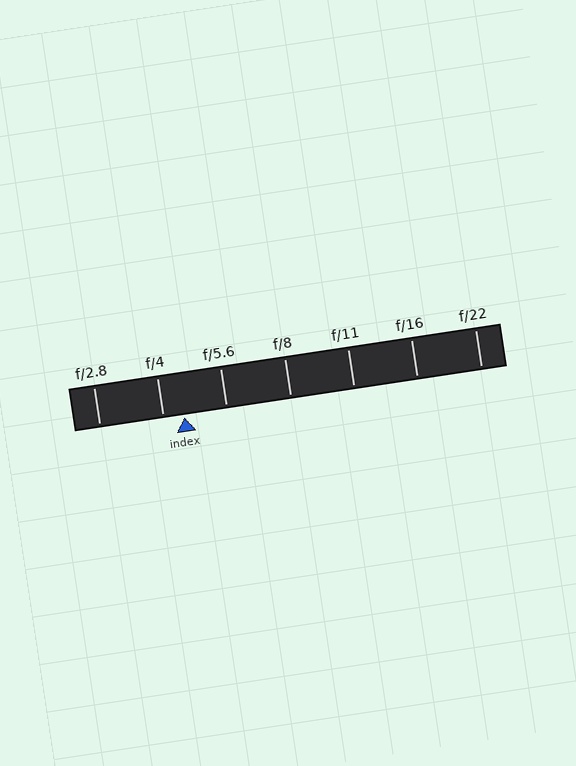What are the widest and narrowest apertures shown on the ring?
The widest aperture shown is f/2.8 and the narrowest is f/22.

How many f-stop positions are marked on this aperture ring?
There are 7 f-stop positions marked.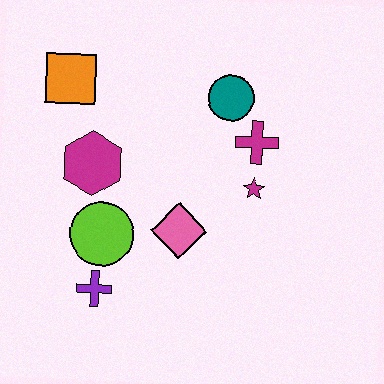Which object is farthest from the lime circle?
The teal circle is farthest from the lime circle.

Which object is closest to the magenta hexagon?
The lime circle is closest to the magenta hexagon.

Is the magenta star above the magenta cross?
No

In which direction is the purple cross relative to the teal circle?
The purple cross is below the teal circle.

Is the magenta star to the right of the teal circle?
Yes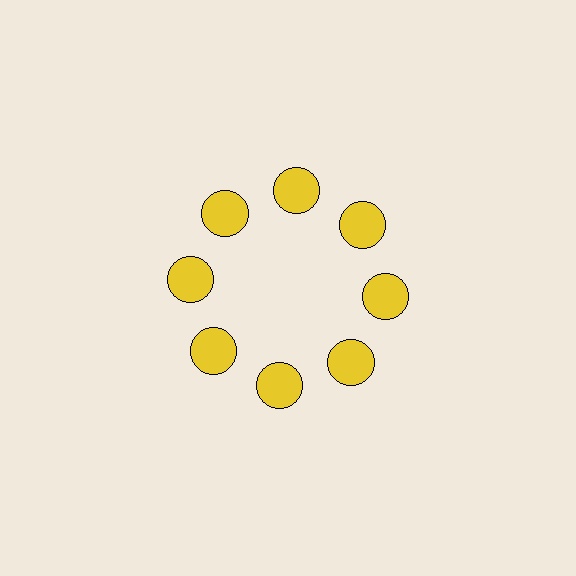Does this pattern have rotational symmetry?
Yes, this pattern has 8-fold rotational symmetry. It looks the same after rotating 45 degrees around the center.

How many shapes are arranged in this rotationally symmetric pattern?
There are 8 shapes, arranged in 8 groups of 1.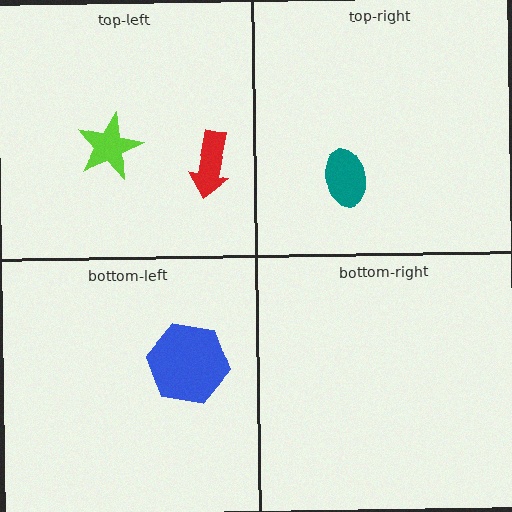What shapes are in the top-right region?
The teal ellipse.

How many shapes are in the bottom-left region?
1.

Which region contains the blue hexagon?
The bottom-left region.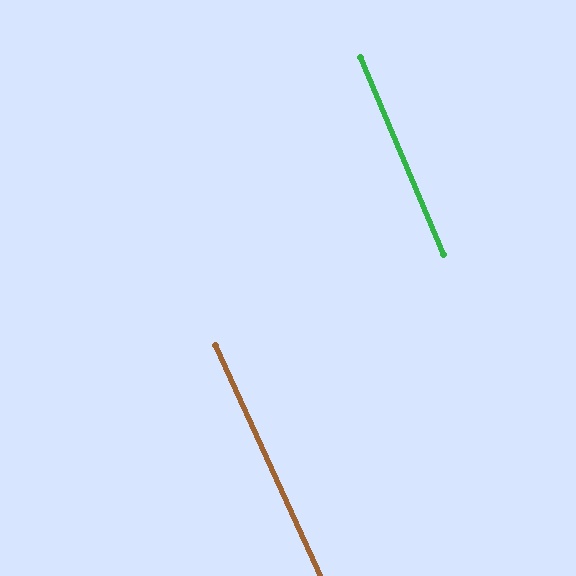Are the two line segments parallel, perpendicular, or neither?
Parallel — their directions differ by only 1.8°.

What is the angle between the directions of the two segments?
Approximately 2 degrees.